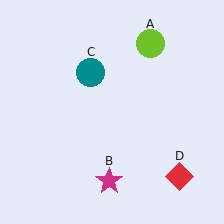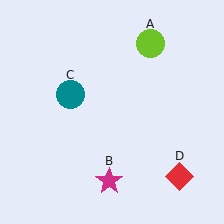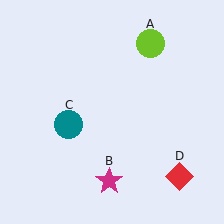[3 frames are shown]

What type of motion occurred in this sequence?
The teal circle (object C) rotated counterclockwise around the center of the scene.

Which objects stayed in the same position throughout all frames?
Lime circle (object A) and magenta star (object B) and red diamond (object D) remained stationary.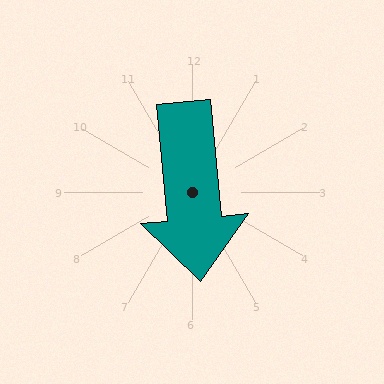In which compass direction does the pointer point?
South.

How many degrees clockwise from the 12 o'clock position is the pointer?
Approximately 175 degrees.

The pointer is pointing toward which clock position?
Roughly 6 o'clock.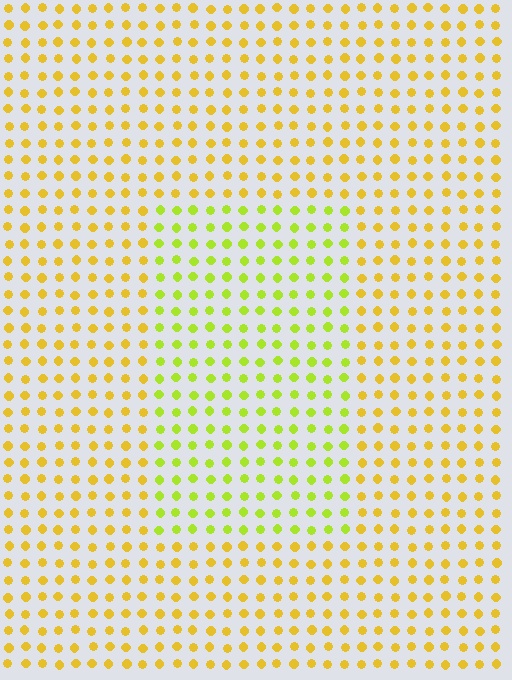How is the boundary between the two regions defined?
The boundary is defined purely by a slight shift in hue (about 33 degrees). Spacing, size, and orientation are identical on both sides.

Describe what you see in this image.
The image is filled with small yellow elements in a uniform arrangement. A rectangle-shaped region is visible where the elements are tinted to a slightly different hue, forming a subtle color boundary.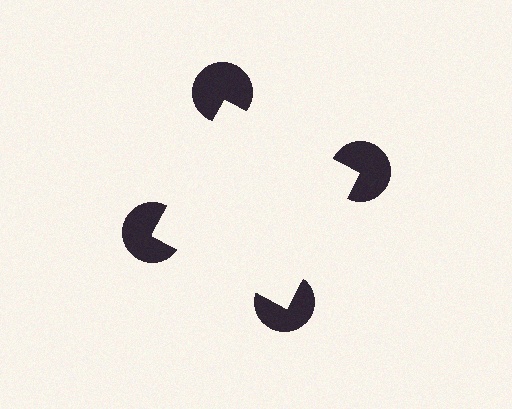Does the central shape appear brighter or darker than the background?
It typically appears slightly brighter than the background, even though no actual brightness change is drawn.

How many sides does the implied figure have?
4 sides.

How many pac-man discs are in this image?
There are 4 — one at each vertex of the illusory square.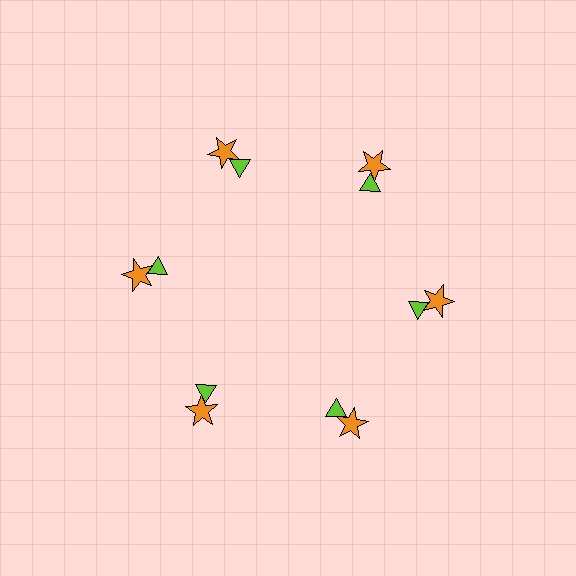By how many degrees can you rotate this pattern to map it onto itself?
The pattern maps onto itself every 60 degrees of rotation.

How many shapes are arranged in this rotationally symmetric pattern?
There are 12 shapes, arranged in 6 groups of 2.